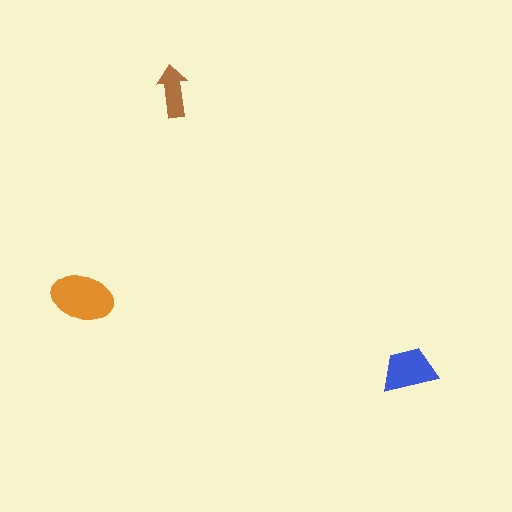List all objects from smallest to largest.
The brown arrow, the blue trapezoid, the orange ellipse.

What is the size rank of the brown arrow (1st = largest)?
3rd.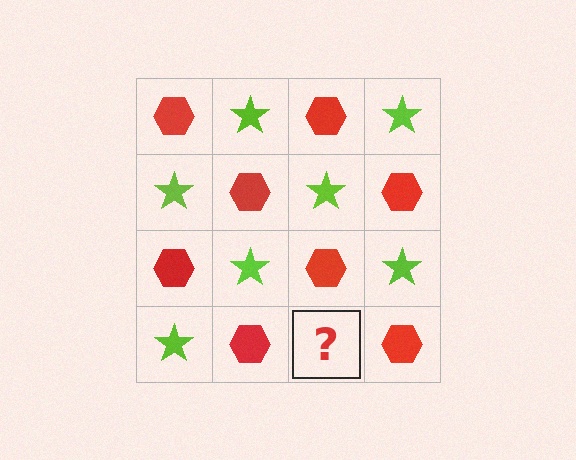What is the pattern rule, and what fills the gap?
The rule is that it alternates red hexagon and lime star in a checkerboard pattern. The gap should be filled with a lime star.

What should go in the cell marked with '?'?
The missing cell should contain a lime star.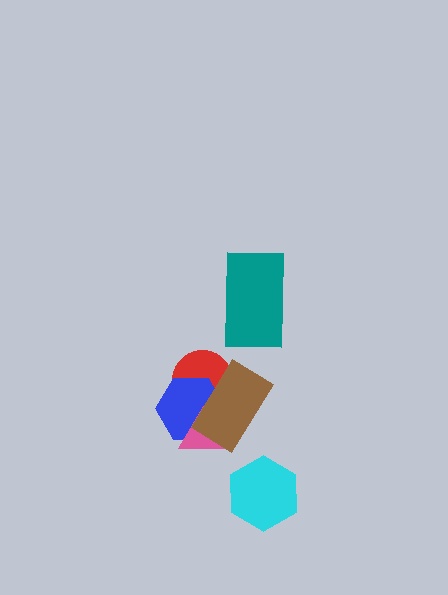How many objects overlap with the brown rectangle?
3 objects overlap with the brown rectangle.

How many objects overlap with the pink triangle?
2 objects overlap with the pink triangle.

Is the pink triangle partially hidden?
Yes, it is partially covered by another shape.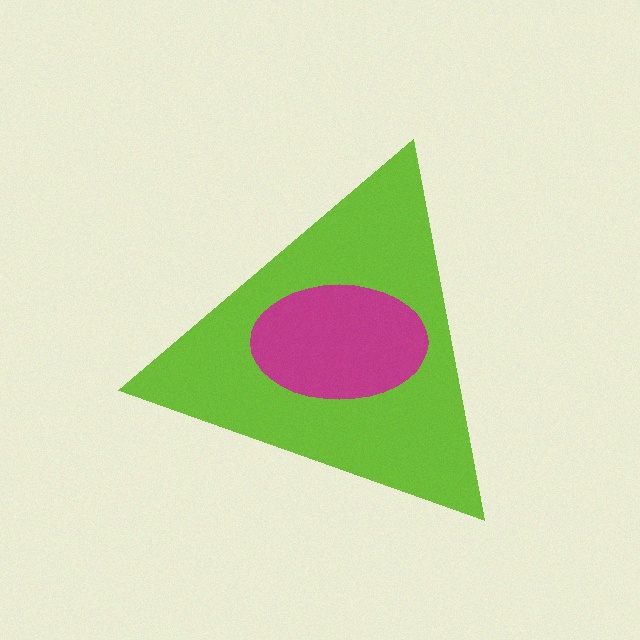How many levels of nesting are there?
2.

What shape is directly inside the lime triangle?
The magenta ellipse.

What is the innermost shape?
The magenta ellipse.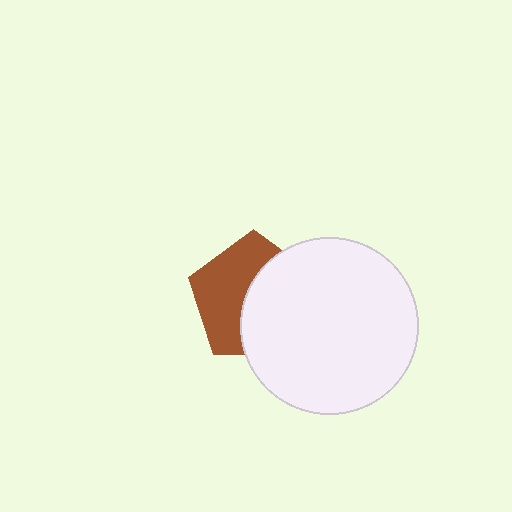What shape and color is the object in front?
The object in front is a white circle.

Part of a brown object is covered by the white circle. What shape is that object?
It is a pentagon.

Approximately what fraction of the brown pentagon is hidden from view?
Roughly 51% of the brown pentagon is hidden behind the white circle.